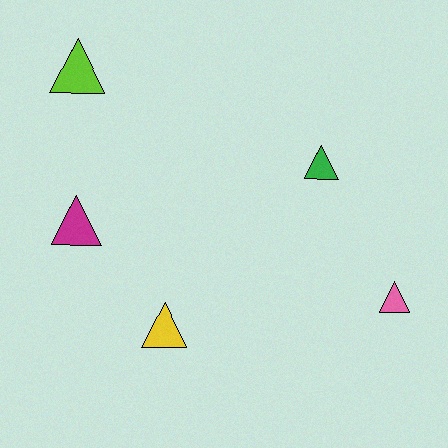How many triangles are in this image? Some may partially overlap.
There are 5 triangles.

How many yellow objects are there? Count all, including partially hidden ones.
There is 1 yellow object.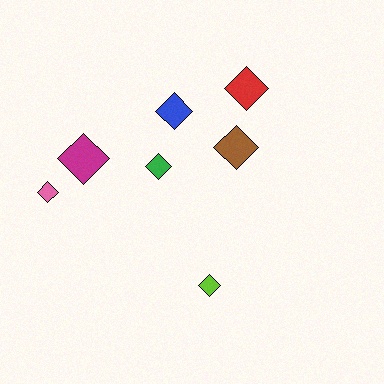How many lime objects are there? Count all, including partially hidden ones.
There is 1 lime object.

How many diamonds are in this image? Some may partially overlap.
There are 7 diamonds.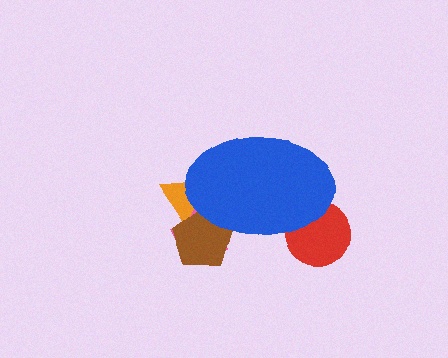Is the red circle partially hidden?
Yes, the red circle is partially hidden behind the blue ellipse.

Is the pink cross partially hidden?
Yes, the pink cross is partially hidden behind the blue ellipse.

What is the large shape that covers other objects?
A blue ellipse.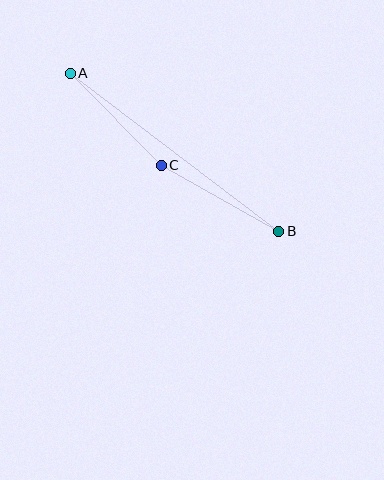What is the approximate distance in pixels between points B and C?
The distance between B and C is approximately 135 pixels.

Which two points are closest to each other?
Points A and C are closest to each other.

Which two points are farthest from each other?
Points A and B are farthest from each other.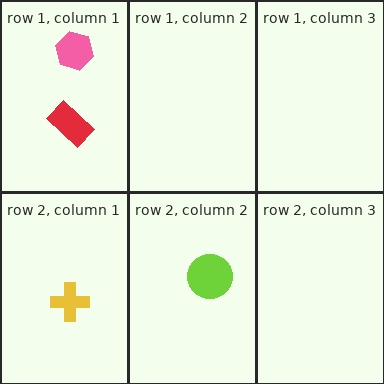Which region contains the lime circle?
The row 2, column 2 region.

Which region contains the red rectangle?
The row 1, column 1 region.